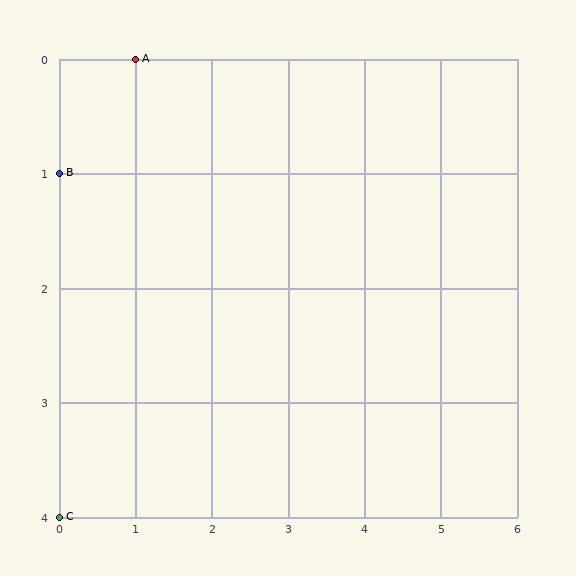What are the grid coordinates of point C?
Point C is at grid coordinates (0, 4).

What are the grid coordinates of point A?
Point A is at grid coordinates (1, 0).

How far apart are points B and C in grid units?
Points B and C are 3 rows apart.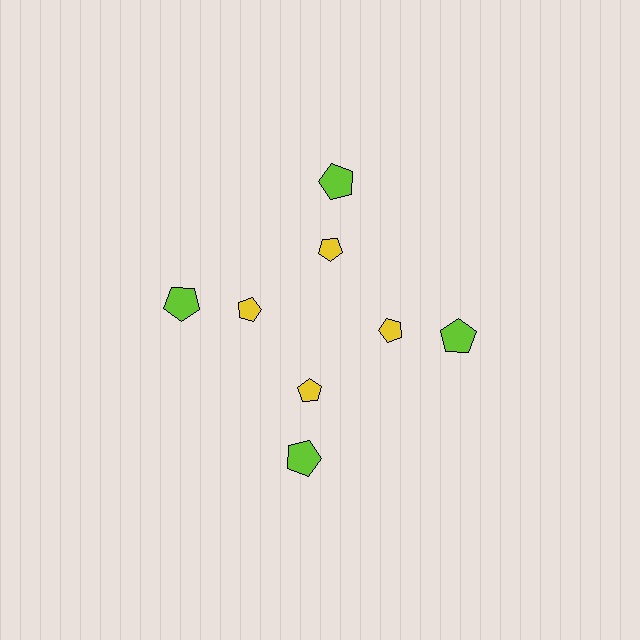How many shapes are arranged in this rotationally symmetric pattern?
There are 8 shapes, arranged in 4 groups of 2.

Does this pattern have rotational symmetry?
Yes, this pattern has 4-fold rotational symmetry. It looks the same after rotating 90 degrees around the center.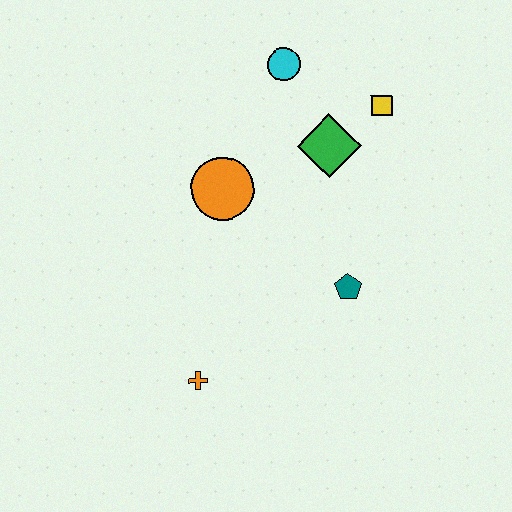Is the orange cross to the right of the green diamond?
No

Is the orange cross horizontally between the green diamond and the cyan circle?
No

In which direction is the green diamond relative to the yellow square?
The green diamond is to the left of the yellow square.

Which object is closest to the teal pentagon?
The green diamond is closest to the teal pentagon.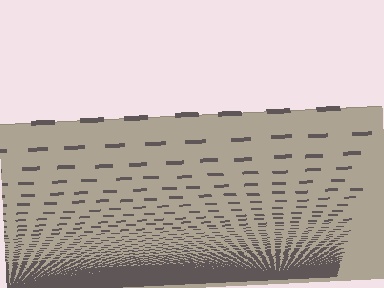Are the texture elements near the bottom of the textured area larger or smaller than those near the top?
Smaller. The gradient is inverted — elements near the bottom are smaller and denser.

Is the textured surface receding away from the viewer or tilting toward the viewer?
The surface appears to tilt toward the viewer. Texture elements get larger and sparser toward the top.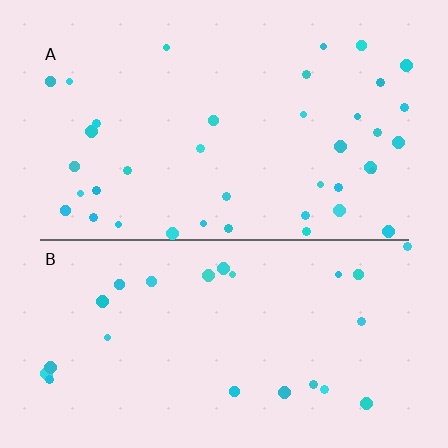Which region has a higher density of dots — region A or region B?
A (the top).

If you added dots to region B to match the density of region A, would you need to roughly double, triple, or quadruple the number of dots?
Approximately double.